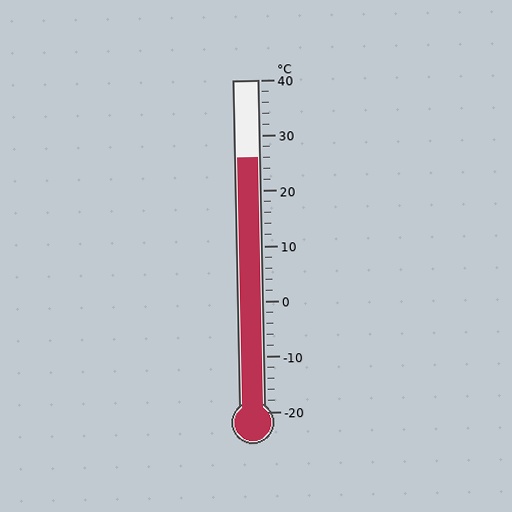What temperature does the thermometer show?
The thermometer shows approximately 26°C.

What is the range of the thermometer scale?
The thermometer scale ranges from -20°C to 40°C.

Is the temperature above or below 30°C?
The temperature is below 30°C.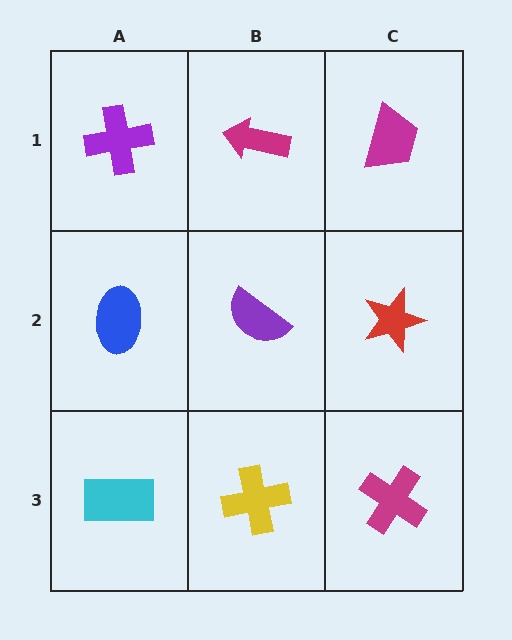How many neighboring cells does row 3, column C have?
2.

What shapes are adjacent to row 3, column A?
A blue ellipse (row 2, column A), a yellow cross (row 3, column B).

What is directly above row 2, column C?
A magenta trapezoid.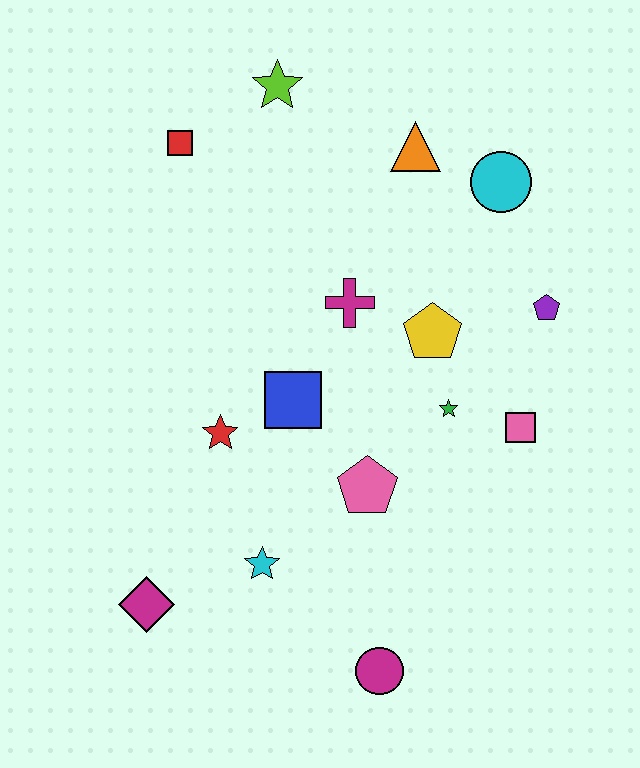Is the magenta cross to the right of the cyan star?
Yes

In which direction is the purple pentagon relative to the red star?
The purple pentagon is to the right of the red star.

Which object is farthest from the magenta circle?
The lime star is farthest from the magenta circle.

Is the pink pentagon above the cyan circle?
No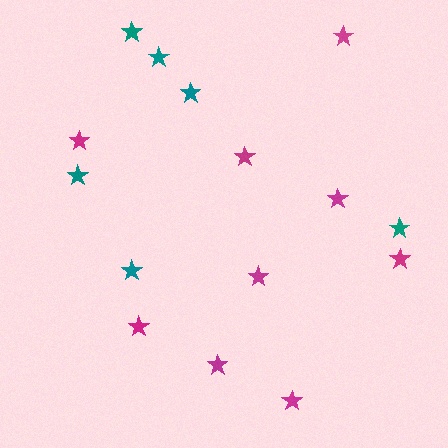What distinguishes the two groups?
There are 2 groups: one group of teal stars (6) and one group of magenta stars (9).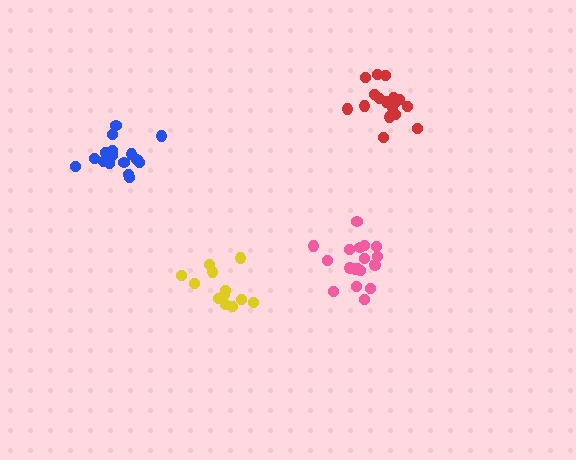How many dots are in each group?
Group 1: 17 dots, Group 2: 17 dots, Group 3: 18 dots, Group 4: 12 dots (64 total).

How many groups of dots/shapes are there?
There are 4 groups.